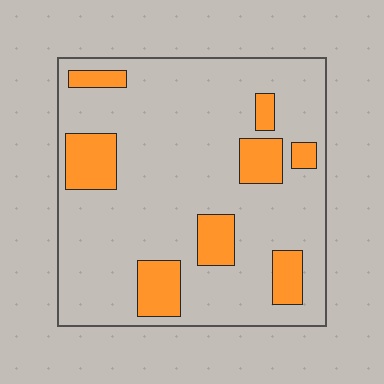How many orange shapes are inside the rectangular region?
8.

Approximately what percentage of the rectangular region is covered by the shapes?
Approximately 20%.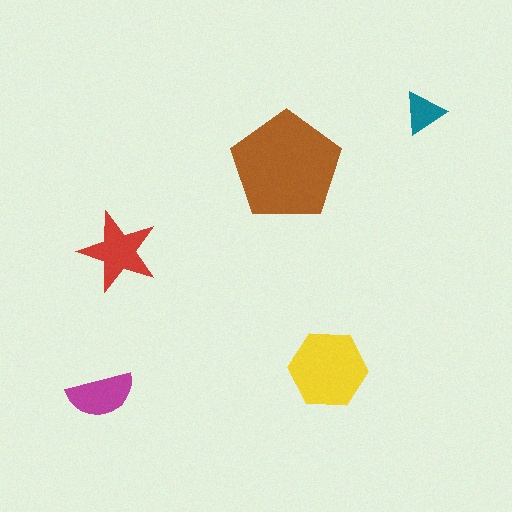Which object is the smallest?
The teal triangle.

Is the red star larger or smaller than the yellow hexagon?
Smaller.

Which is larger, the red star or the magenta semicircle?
The red star.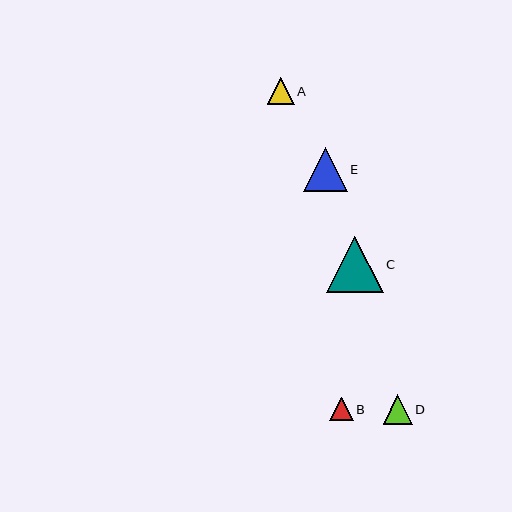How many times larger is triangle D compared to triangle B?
Triangle D is approximately 1.2 times the size of triangle B.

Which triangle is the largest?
Triangle C is the largest with a size of approximately 57 pixels.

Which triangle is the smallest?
Triangle B is the smallest with a size of approximately 24 pixels.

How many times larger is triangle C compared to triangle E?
Triangle C is approximately 1.3 times the size of triangle E.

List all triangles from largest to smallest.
From largest to smallest: C, E, D, A, B.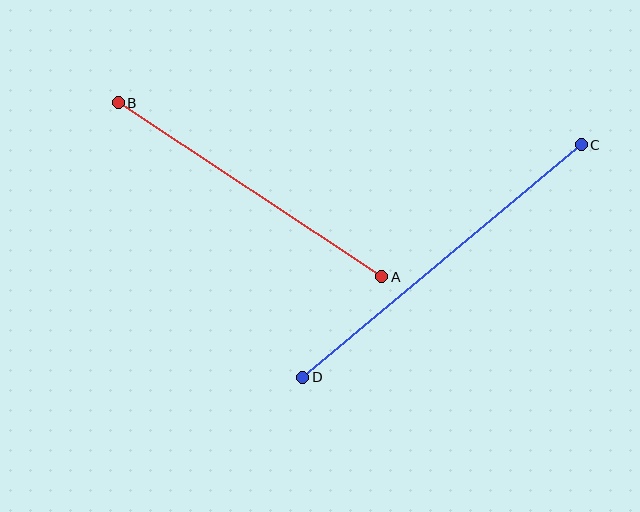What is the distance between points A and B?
The distance is approximately 316 pixels.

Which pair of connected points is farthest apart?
Points C and D are farthest apart.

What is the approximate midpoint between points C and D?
The midpoint is at approximately (442, 261) pixels.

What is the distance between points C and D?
The distance is approximately 363 pixels.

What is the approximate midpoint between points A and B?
The midpoint is at approximately (250, 190) pixels.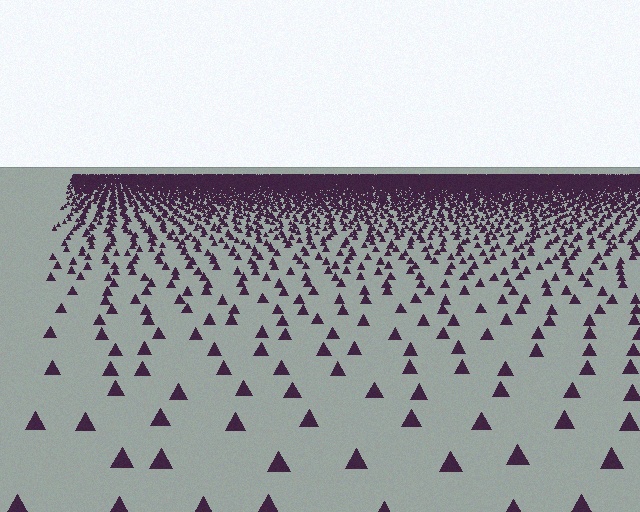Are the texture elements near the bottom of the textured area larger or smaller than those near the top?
Larger. Near the bottom, elements are closer to the viewer and appear at a bigger on-screen size.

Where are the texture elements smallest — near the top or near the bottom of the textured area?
Near the top.